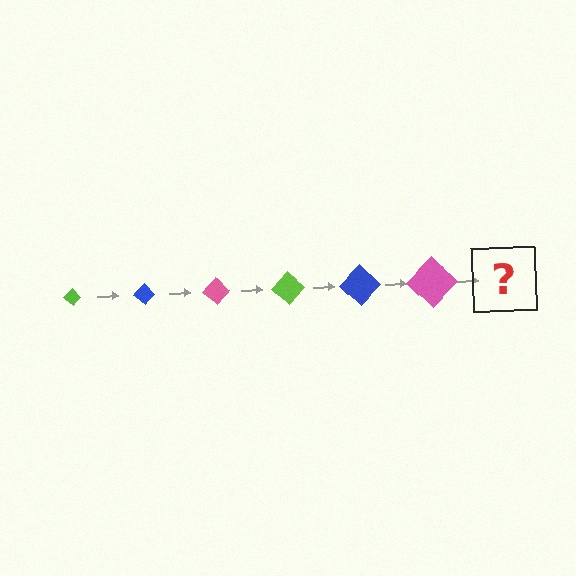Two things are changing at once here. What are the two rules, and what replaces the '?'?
The two rules are that the diamond grows larger each step and the color cycles through lime, blue, and pink. The '?' should be a lime diamond, larger than the previous one.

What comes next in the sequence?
The next element should be a lime diamond, larger than the previous one.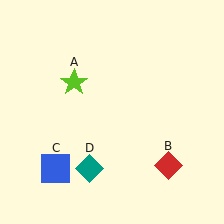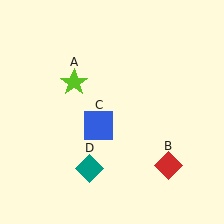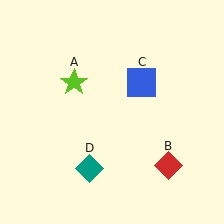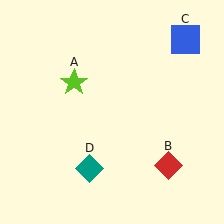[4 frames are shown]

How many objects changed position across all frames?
1 object changed position: blue square (object C).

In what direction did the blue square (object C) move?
The blue square (object C) moved up and to the right.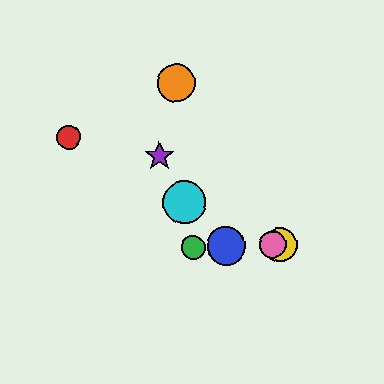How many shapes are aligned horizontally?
4 shapes (the blue circle, the green circle, the yellow circle, the pink circle) are aligned horizontally.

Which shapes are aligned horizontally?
The blue circle, the green circle, the yellow circle, the pink circle are aligned horizontally.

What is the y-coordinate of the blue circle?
The blue circle is at y≈246.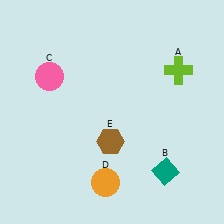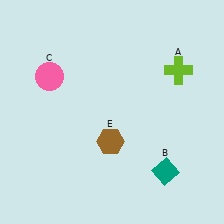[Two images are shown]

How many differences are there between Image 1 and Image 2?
There is 1 difference between the two images.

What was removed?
The orange circle (D) was removed in Image 2.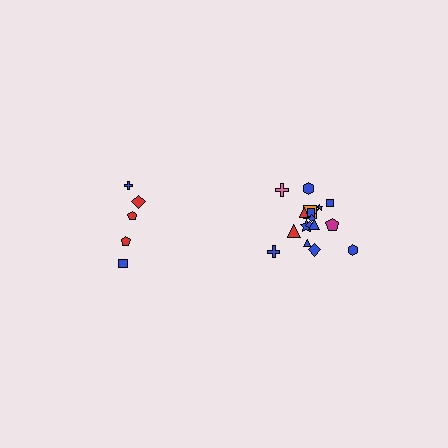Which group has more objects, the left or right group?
The right group.